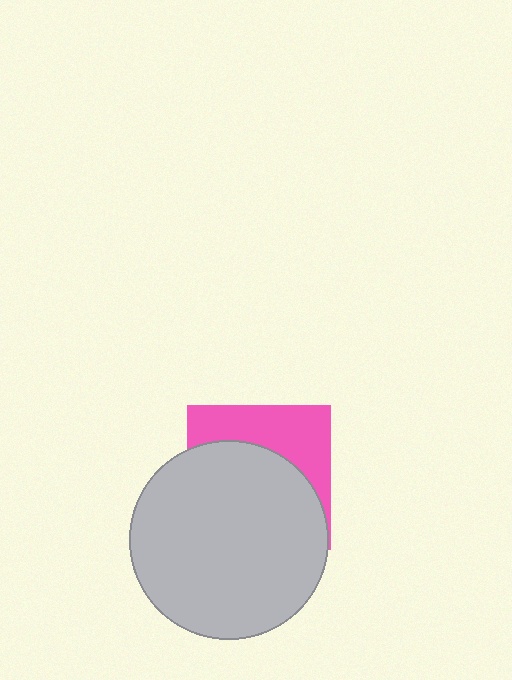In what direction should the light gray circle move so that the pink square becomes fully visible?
The light gray circle should move down. That is the shortest direction to clear the overlap and leave the pink square fully visible.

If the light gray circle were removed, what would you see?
You would see the complete pink square.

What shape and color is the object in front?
The object in front is a light gray circle.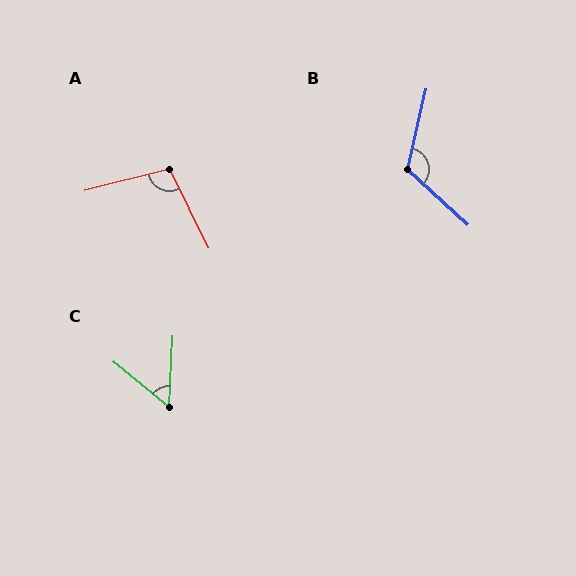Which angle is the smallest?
C, at approximately 53 degrees.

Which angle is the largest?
B, at approximately 119 degrees.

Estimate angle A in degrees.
Approximately 102 degrees.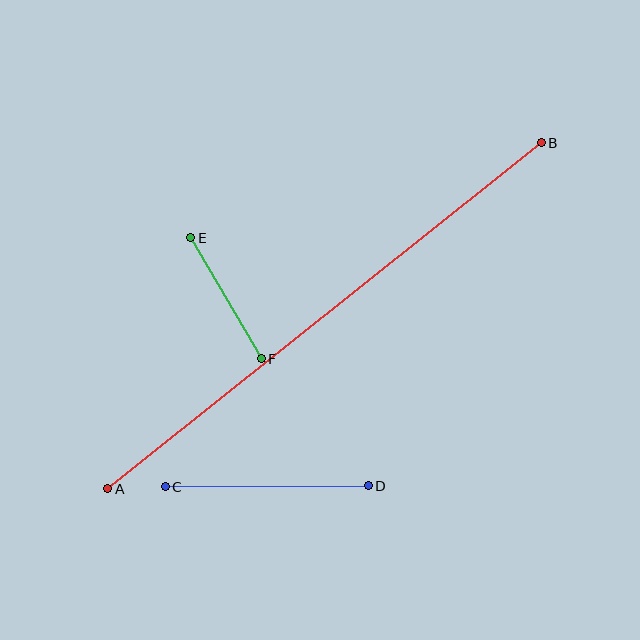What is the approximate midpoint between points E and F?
The midpoint is at approximately (226, 298) pixels.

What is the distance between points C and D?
The distance is approximately 203 pixels.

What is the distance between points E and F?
The distance is approximately 140 pixels.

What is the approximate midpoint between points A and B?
The midpoint is at approximately (324, 316) pixels.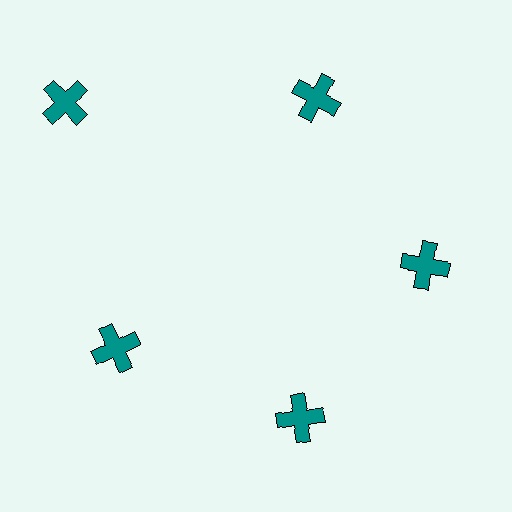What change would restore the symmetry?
The symmetry would be restored by moving it inward, back onto the ring so that all 5 crosses sit at equal angles and equal distance from the center.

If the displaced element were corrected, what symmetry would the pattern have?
It would have 5-fold rotational symmetry — the pattern would map onto itself every 72 degrees.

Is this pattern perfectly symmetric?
No. The 5 teal crosses are arranged in a ring, but one element near the 10 o'clock position is pushed outward from the center, breaking the 5-fold rotational symmetry.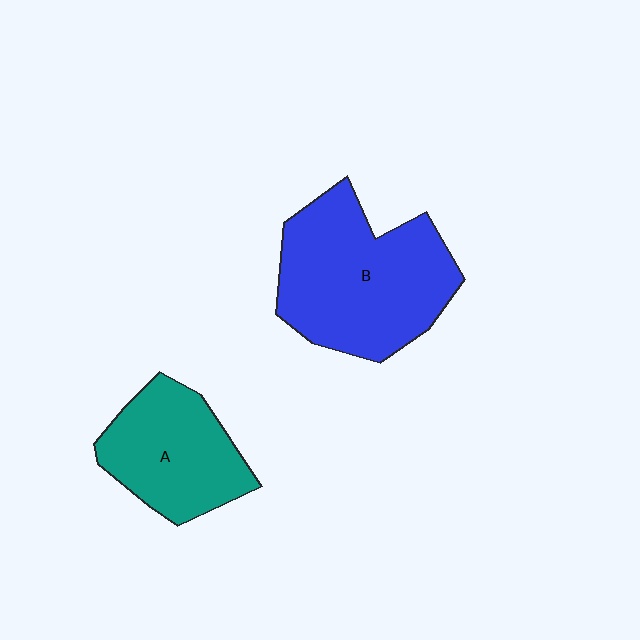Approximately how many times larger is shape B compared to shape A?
Approximately 1.5 times.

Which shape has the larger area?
Shape B (blue).